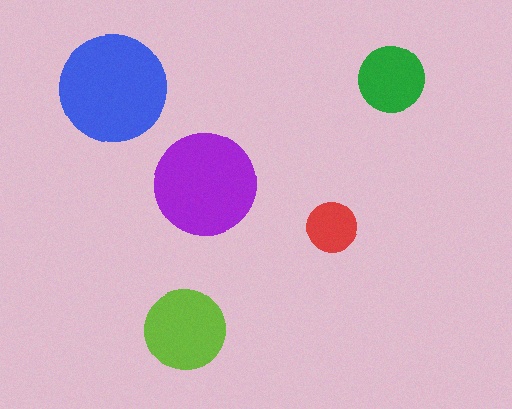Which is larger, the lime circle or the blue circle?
The blue one.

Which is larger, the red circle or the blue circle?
The blue one.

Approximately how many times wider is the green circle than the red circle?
About 1.5 times wider.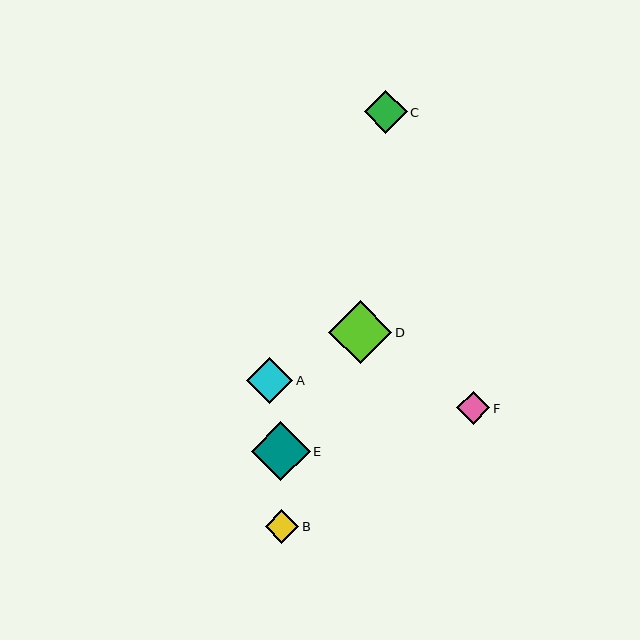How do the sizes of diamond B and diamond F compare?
Diamond B and diamond F are approximately the same size.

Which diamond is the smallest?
Diamond F is the smallest with a size of approximately 33 pixels.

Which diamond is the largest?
Diamond D is the largest with a size of approximately 63 pixels.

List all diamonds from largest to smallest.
From largest to smallest: D, E, A, C, B, F.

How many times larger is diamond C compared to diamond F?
Diamond C is approximately 1.3 times the size of diamond F.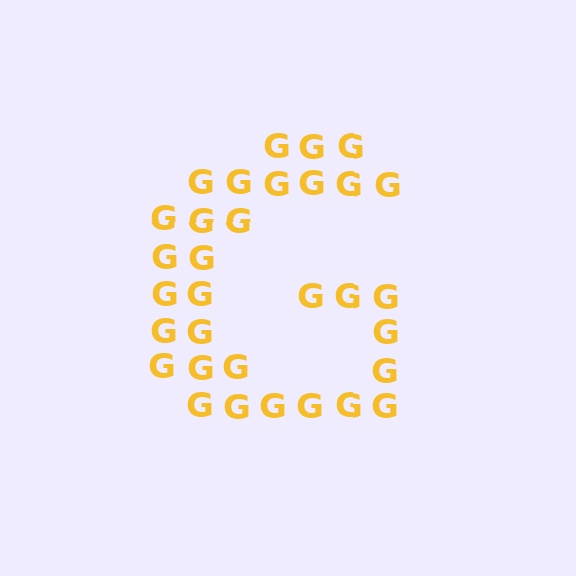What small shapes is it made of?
It is made of small letter G's.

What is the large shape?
The large shape is the letter G.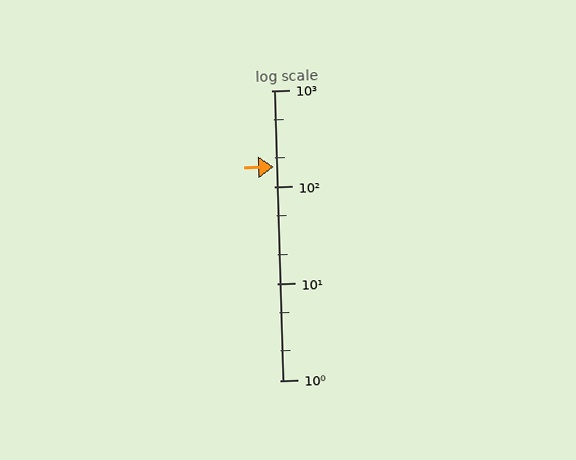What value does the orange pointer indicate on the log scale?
The pointer indicates approximately 160.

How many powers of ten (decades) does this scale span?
The scale spans 3 decades, from 1 to 1000.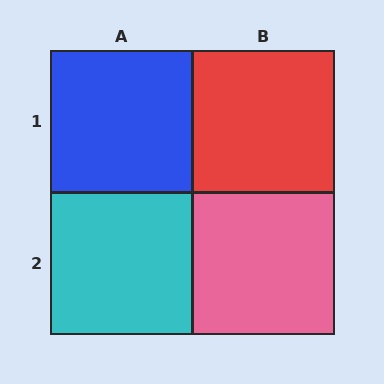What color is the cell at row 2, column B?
Pink.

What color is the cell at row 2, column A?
Cyan.